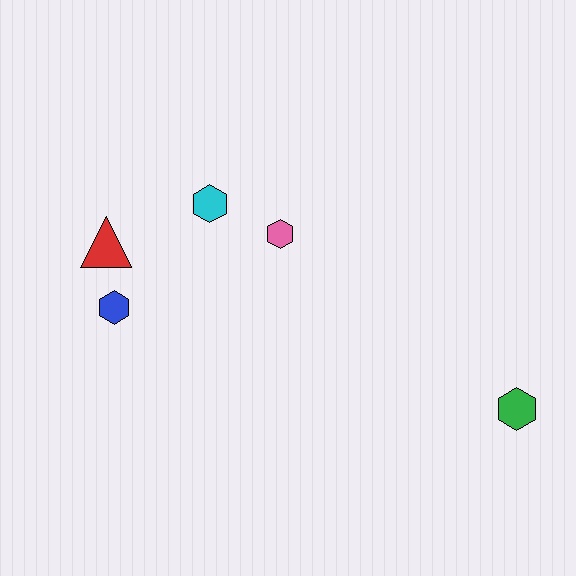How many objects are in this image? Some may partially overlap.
There are 5 objects.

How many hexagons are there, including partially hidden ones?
There are 4 hexagons.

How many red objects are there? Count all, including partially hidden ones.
There is 1 red object.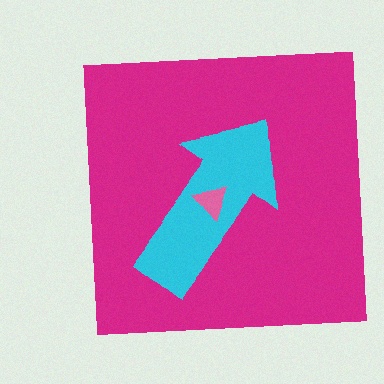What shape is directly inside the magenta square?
The cyan arrow.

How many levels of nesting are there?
3.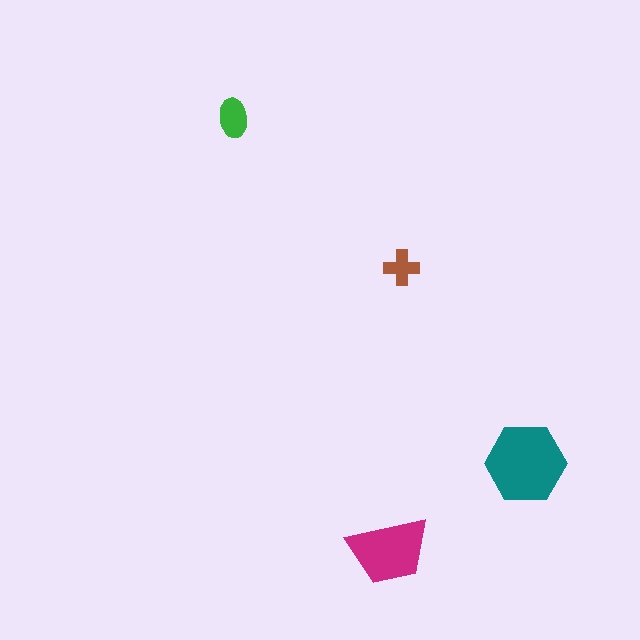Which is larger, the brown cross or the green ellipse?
The green ellipse.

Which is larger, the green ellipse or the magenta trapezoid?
The magenta trapezoid.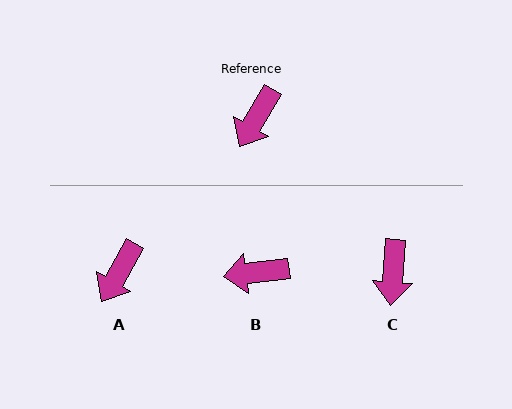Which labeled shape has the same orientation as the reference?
A.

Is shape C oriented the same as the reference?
No, it is off by about 26 degrees.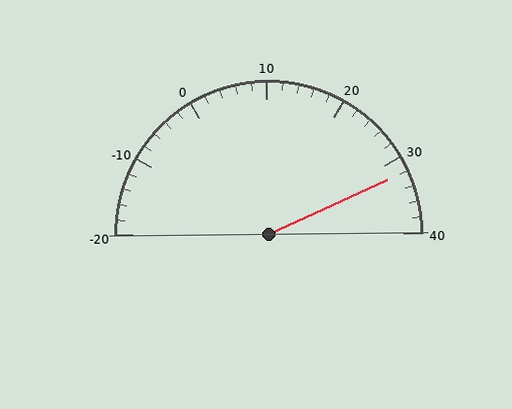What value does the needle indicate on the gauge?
The needle indicates approximately 32.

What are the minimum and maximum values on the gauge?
The gauge ranges from -20 to 40.